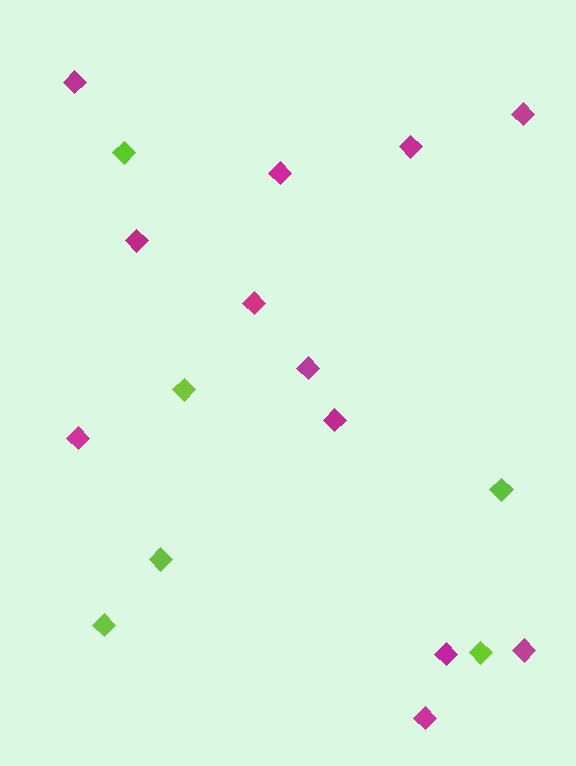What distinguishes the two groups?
There are 2 groups: one group of lime diamonds (6) and one group of magenta diamonds (12).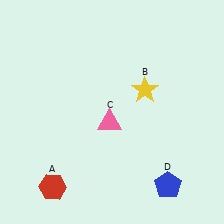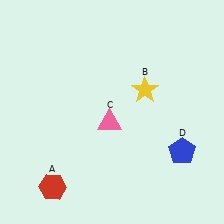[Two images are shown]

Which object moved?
The blue pentagon (D) moved up.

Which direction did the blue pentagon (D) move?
The blue pentagon (D) moved up.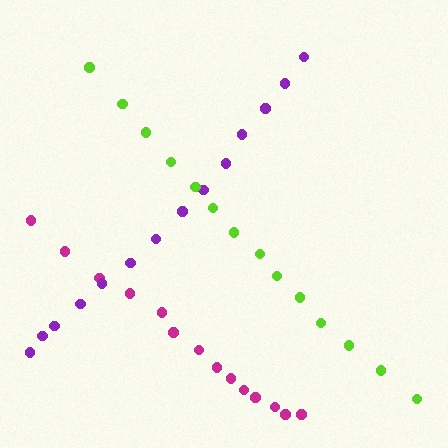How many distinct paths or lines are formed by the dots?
There are 3 distinct paths.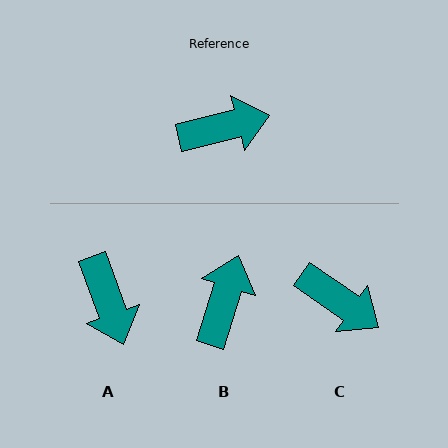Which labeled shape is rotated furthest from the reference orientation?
A, about 84 degrees away.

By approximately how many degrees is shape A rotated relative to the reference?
Approximately 84 degrees clockwise.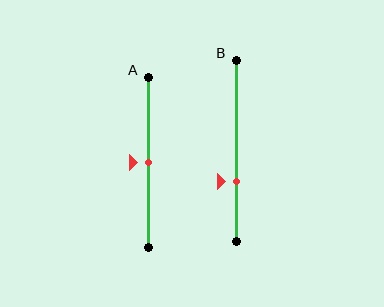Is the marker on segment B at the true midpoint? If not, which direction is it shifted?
No, the marker on segment B is shifted downward by about 17% of the segment length.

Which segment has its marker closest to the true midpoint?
Segment A has its marker closest to the true midpoint.